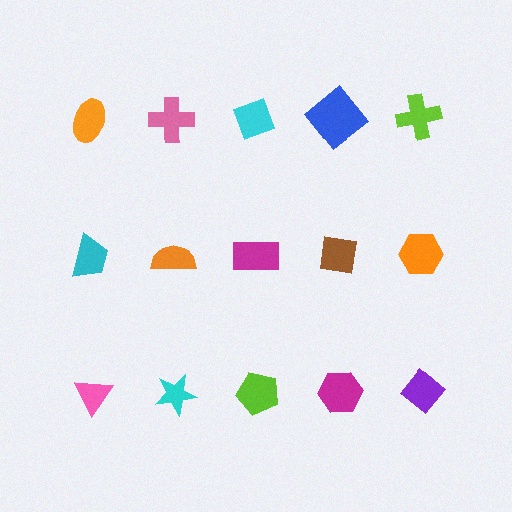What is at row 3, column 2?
A cyan star.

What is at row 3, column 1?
A pink triangle.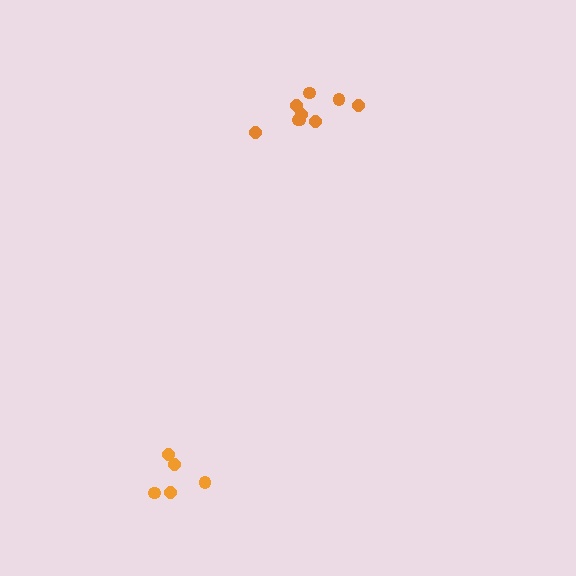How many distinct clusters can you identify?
There are 2 distinct clusters.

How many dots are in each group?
Group 1: 5 dots, Group 2: 9 dots (14 total).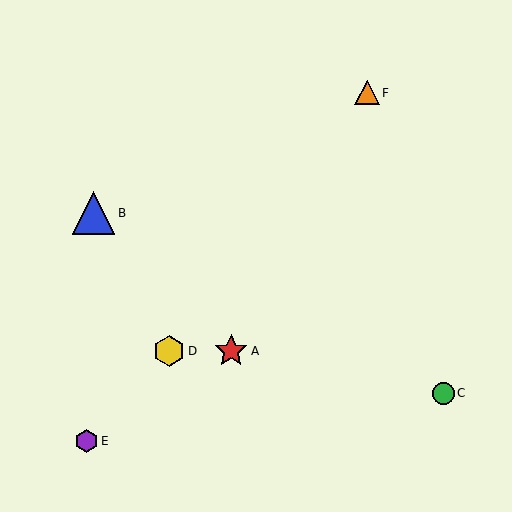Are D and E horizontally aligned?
No, D is at y≈351 and E is at y≈441.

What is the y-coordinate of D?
Object D is at y≈351.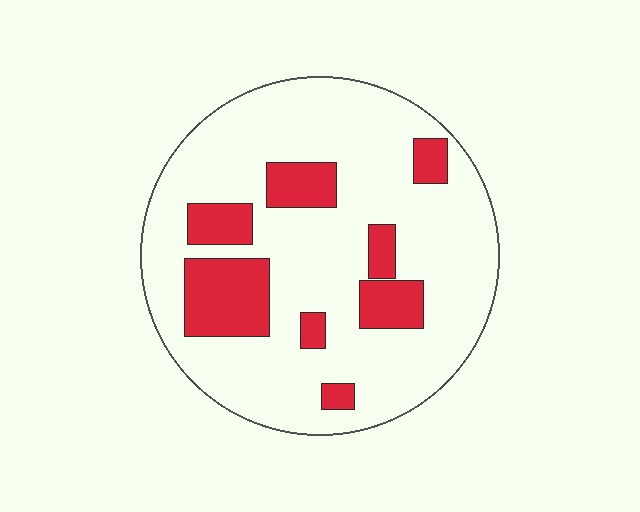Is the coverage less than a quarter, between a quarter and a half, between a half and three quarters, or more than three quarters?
Less than a quarter.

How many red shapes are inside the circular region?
8.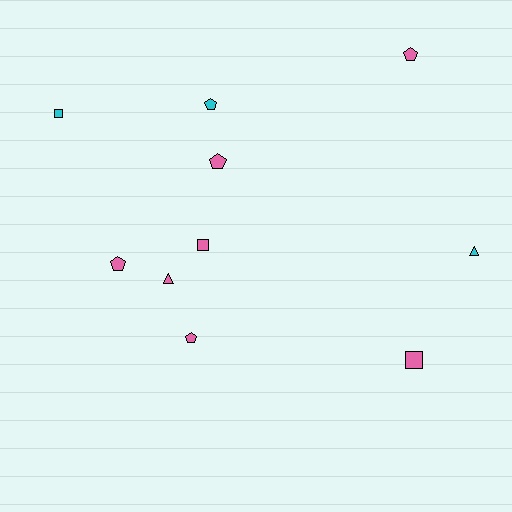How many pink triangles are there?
There is 1 pink triangle.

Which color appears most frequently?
Pink, with 7 objects.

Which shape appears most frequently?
Pentagon, with 5 objects.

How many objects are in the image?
There are 10 objects.